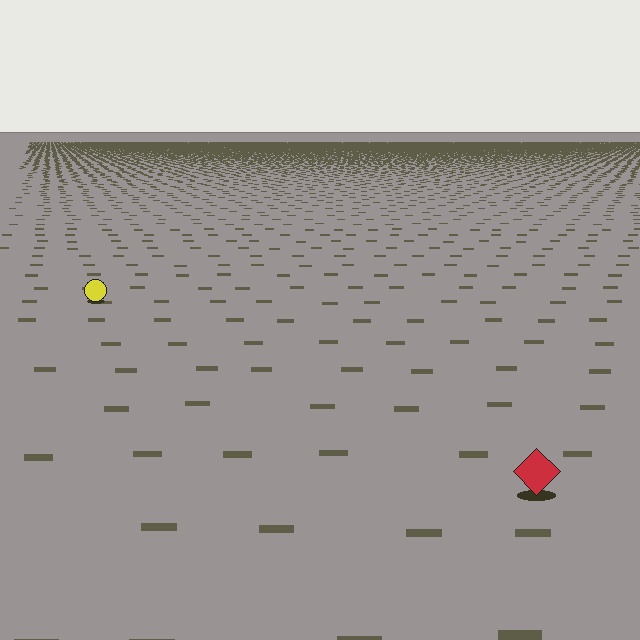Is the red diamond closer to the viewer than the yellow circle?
Yes. The red diamond is closer — you can tell from the texture gradient: the ground texture is coarser near it.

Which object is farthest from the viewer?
The yellow circle is farthest from the viewer. It appears smaller and the ground texture around it is denser.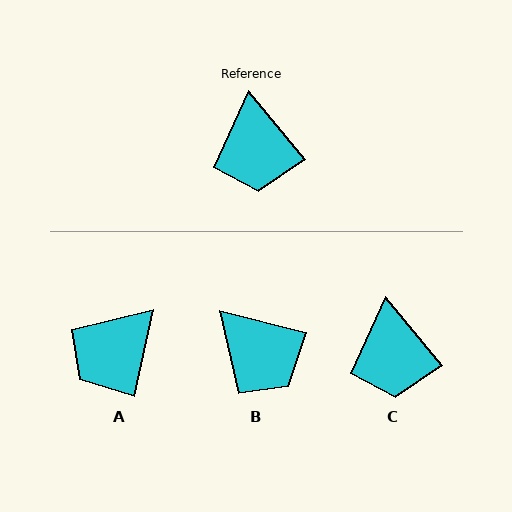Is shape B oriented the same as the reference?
No, it is off by about 37 degrees.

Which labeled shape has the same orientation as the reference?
C.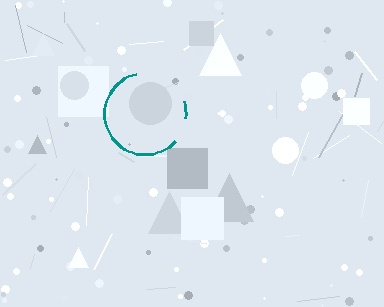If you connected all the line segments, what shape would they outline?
They would outline a circle.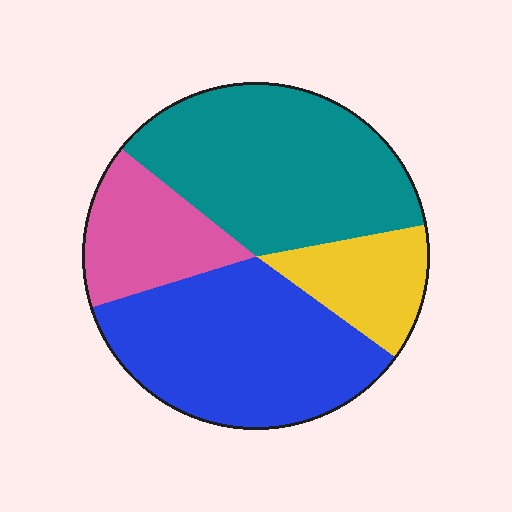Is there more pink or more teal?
Teal.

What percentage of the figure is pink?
Pink covers about 15% of the figure.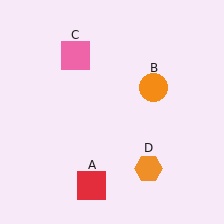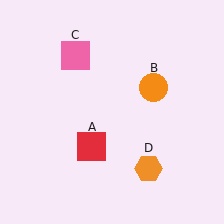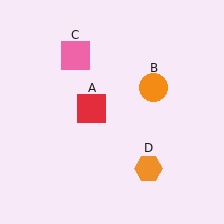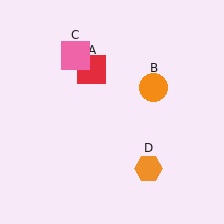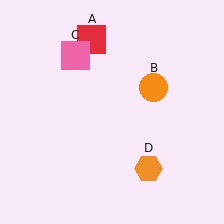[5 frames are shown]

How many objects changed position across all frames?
1 object changed position: red square (object A).